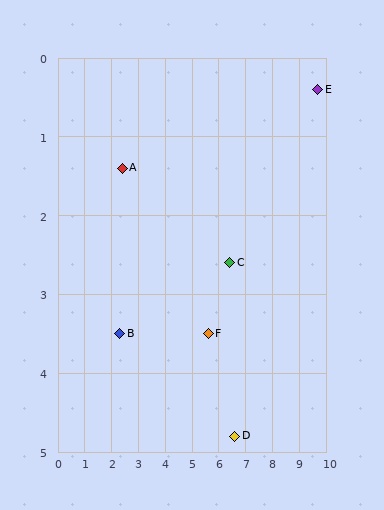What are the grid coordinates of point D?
Point D is at approximately (6.6, 4.8).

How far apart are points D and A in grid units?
Points D and A are about 5.4 grid units apart.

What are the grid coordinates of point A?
Point A is at approximately (2.4, 1.4).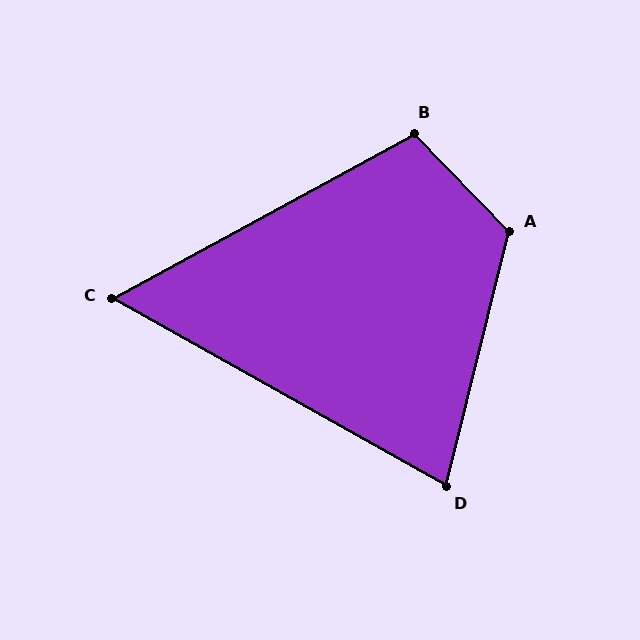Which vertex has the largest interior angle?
A, at approximately 122 degrees.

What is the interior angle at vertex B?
Approximately 105 degrees (obtuse).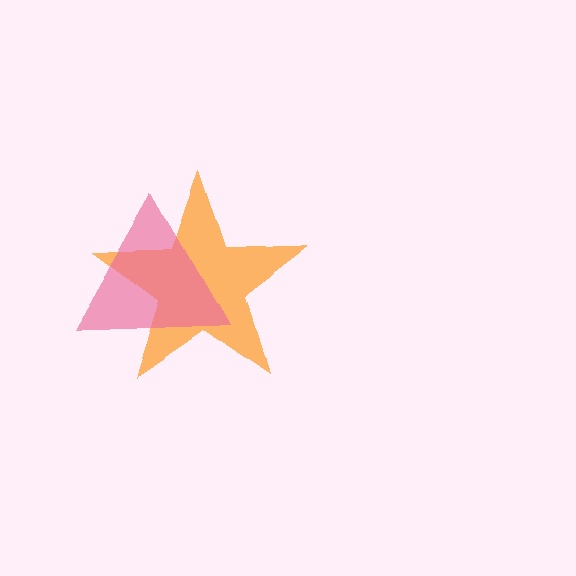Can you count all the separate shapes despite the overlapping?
Yes, there are 2 separate shapes.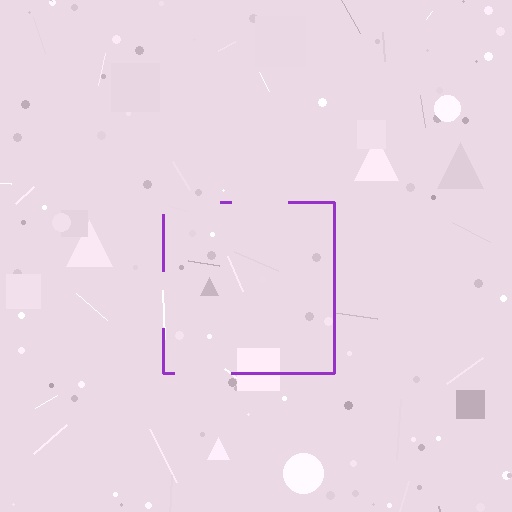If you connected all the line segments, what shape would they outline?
They would outline a square.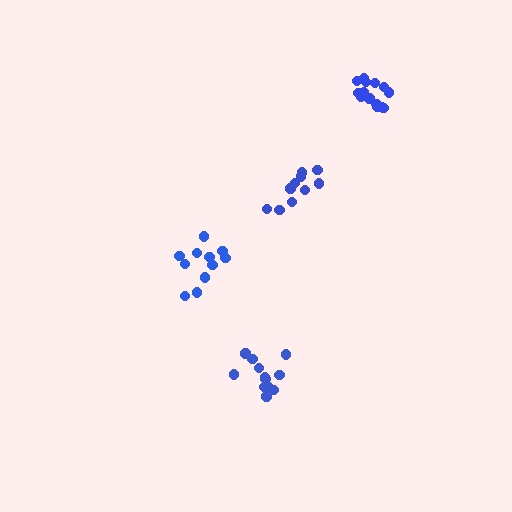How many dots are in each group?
Group 1: 12 dots, Group 2: 10 dots, Group 3: 11 dots, Group 4: 15 dots (48 total).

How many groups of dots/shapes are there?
There are 4 groups.